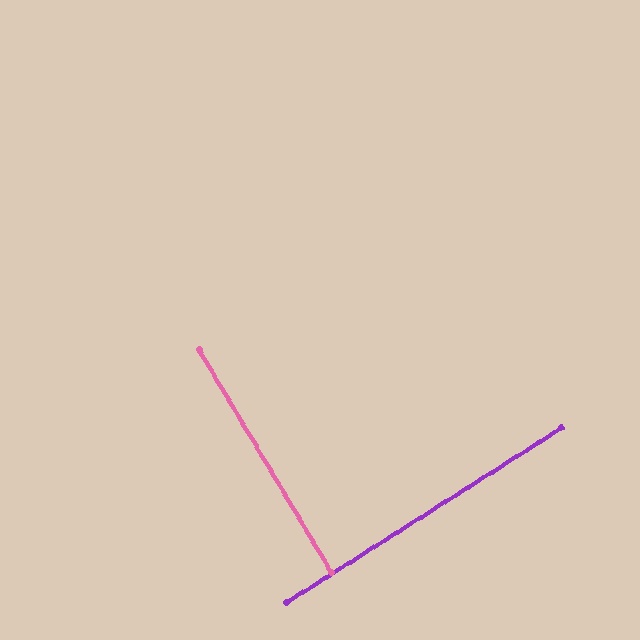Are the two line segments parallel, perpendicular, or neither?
Perpendicular — they meet at approximately 88°.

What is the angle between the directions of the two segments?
Approximately 88 degrees.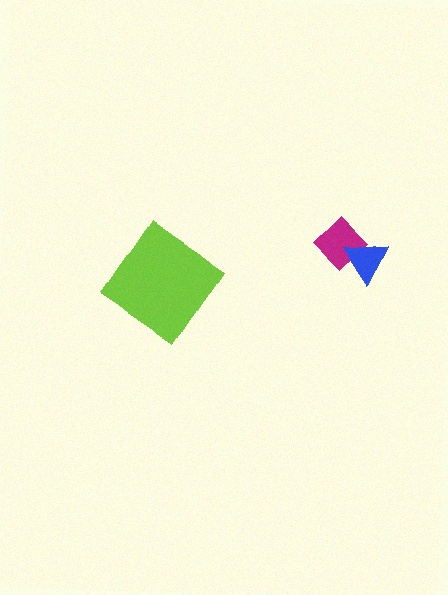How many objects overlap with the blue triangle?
1 object overlaps with the blue triangle.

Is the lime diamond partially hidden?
No, no other shape covers it.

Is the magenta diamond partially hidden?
Yes, it is partially covered by another shape.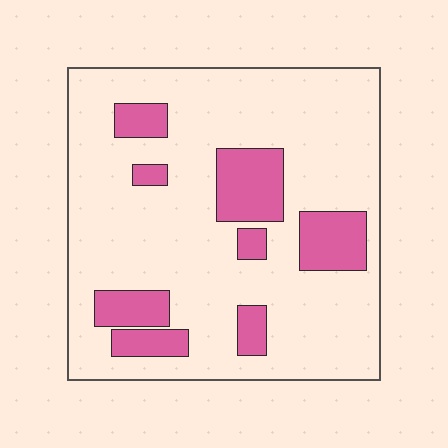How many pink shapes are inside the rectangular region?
8.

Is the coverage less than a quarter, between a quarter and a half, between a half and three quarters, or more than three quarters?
Less than a quarter.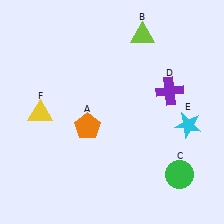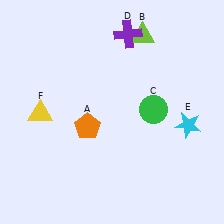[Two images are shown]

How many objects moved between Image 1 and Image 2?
2 objects moved between the two images.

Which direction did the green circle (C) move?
The green circle (C) moved up.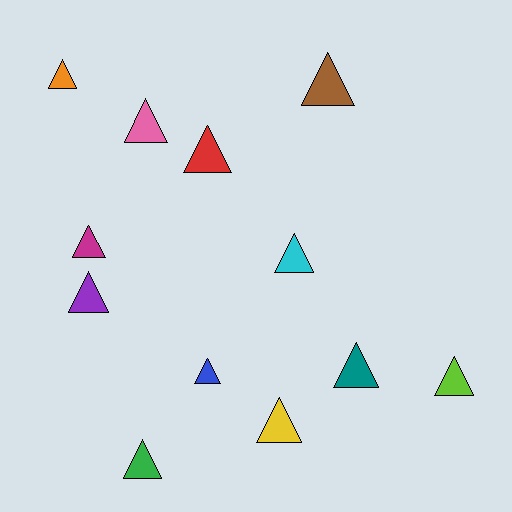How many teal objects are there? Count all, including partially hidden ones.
There is 1 teal object.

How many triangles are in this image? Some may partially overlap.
There are 12 triangles.